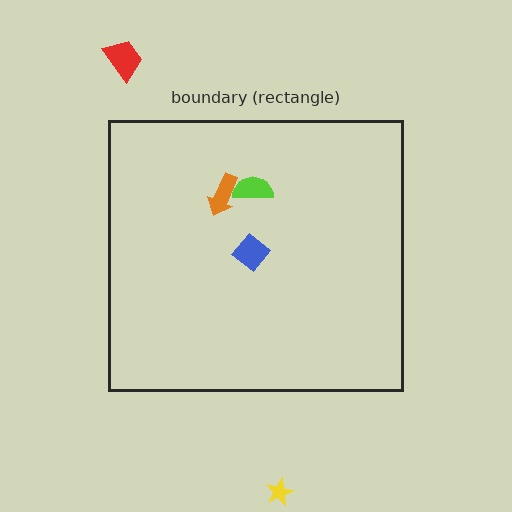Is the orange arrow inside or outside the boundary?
Inside.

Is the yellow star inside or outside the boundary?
Outside.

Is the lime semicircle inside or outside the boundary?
Inside.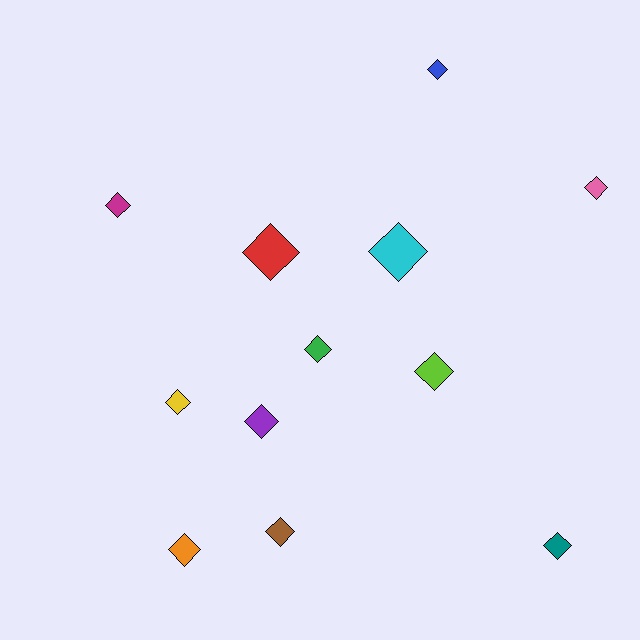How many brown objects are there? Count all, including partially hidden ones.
There is 1 brown object.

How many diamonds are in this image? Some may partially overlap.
There are 12 diamonds.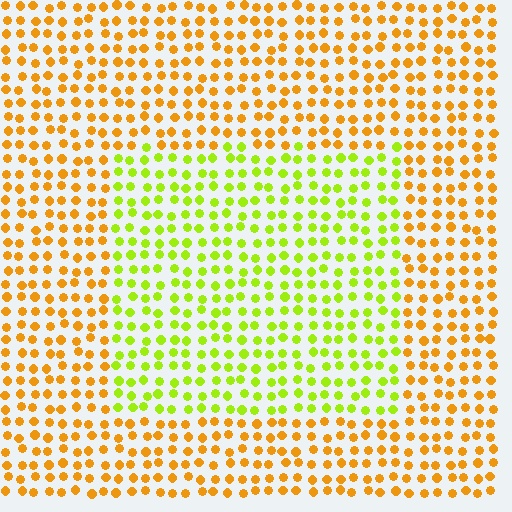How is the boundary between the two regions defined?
The boundary is defined purely by a slight shift in hue (about 45 degrees). Spacing, size, and orientation are identical on both sides.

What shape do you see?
I see a rectangle.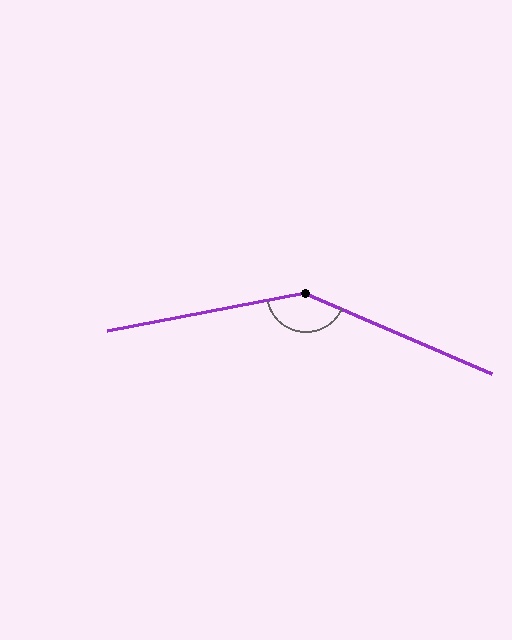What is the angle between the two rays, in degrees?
Approximately 146 degrees.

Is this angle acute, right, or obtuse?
It is obtuse.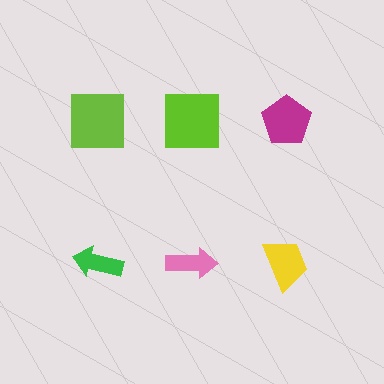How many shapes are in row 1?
3 shapes.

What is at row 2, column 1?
A green arrow.